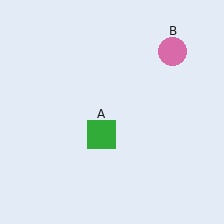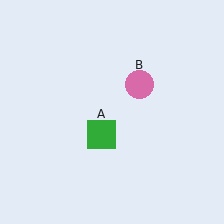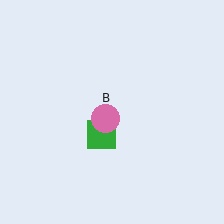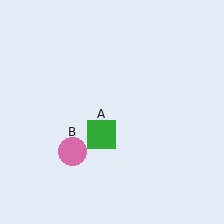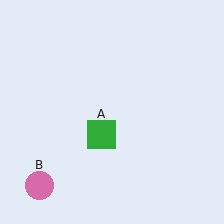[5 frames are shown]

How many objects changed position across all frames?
1 object changed position: pink circle (object B).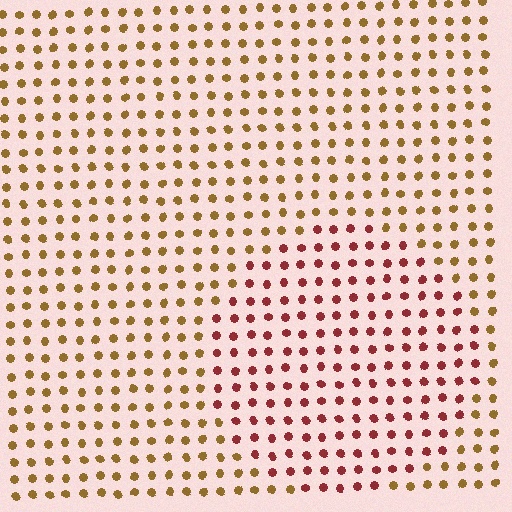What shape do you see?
I see a circle.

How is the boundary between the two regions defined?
The boundary is defined purely by a slight shift in hue (about 45 degrees). Spacing, size, and orientation are identical on both sides.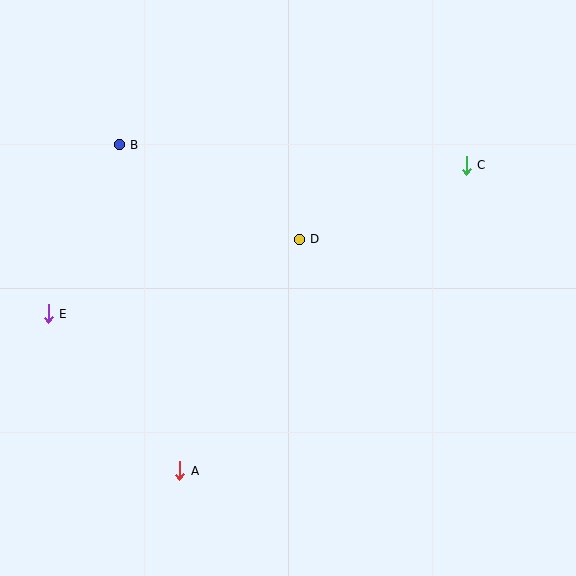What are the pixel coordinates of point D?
Point D is at (299, 239).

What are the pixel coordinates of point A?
Point A is at (180, 471).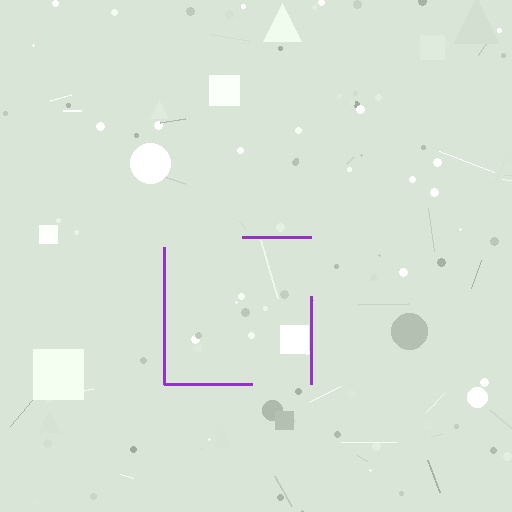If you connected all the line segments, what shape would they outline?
They would outline a square.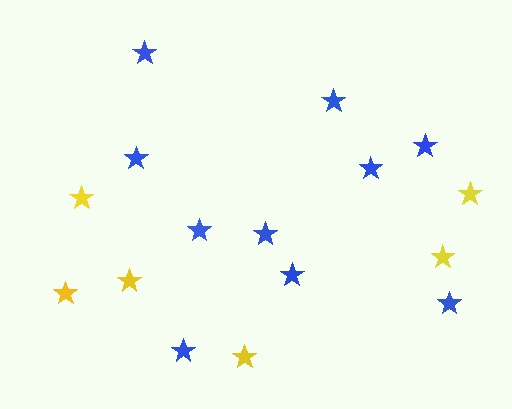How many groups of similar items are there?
There are 2 groups: one group of blue stars (10) and one group of yellow stars (6).